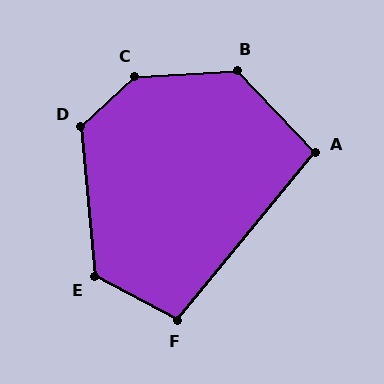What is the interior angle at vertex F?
Approximately 102 degrees (obtuse).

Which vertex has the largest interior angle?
C, at approximately 140 degrees.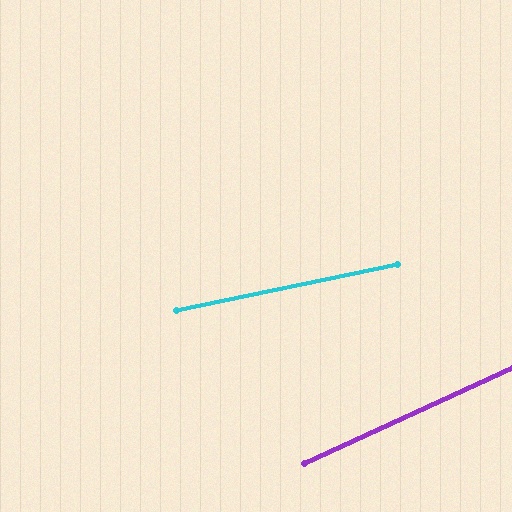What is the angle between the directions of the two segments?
Approximately 13 degrees.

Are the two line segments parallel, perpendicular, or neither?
Neither parallel nor perpendicular — they differ by about 13°.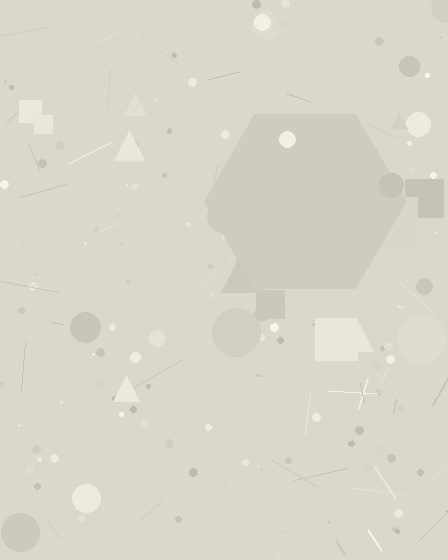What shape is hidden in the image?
A hexagon is hidden in the image.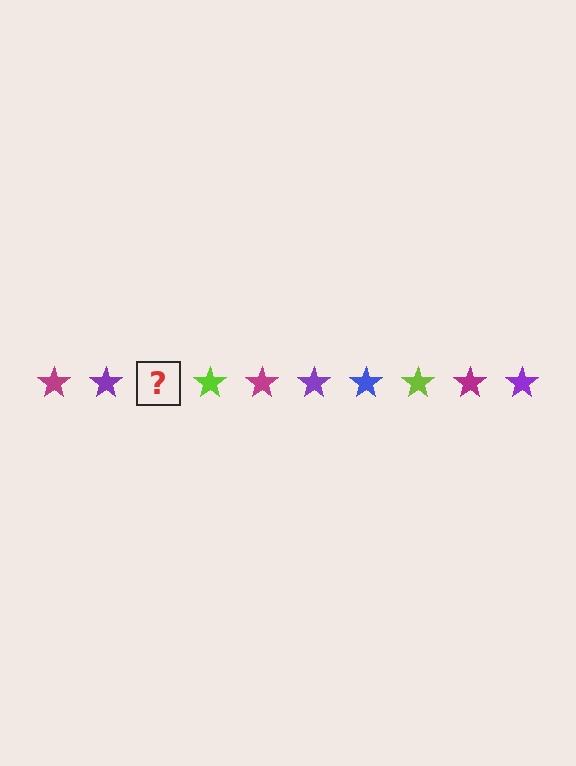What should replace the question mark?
The question mark should be replaced with a blue star.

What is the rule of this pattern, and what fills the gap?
The rule is that the pattern cycles through magenta, purple, blue, lime stars. The gap should be filled with a blue star.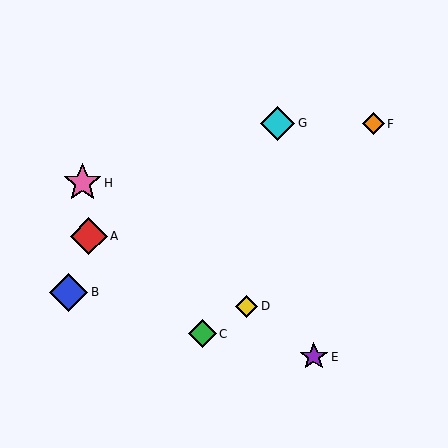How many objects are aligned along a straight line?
3 objects (D, E, H) are aligned along a straight line.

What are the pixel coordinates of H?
Object H is at (82, 183).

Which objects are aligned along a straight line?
Objects D, E, H are aligned along a straight line.